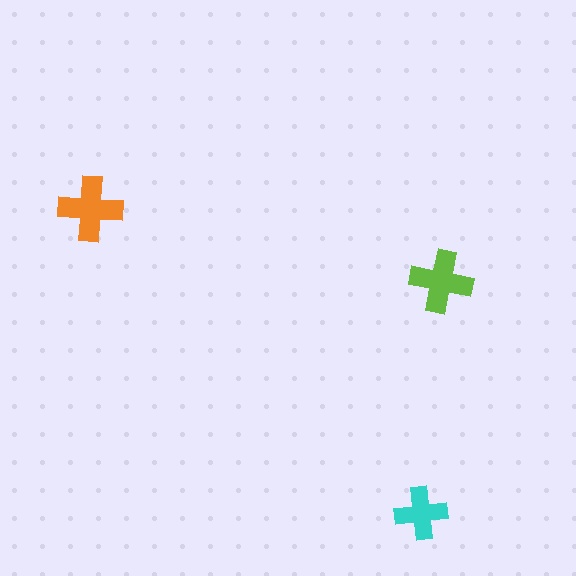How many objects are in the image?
There are 3 objects in the image.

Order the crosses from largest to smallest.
the orange one, the lime one, the cyan one.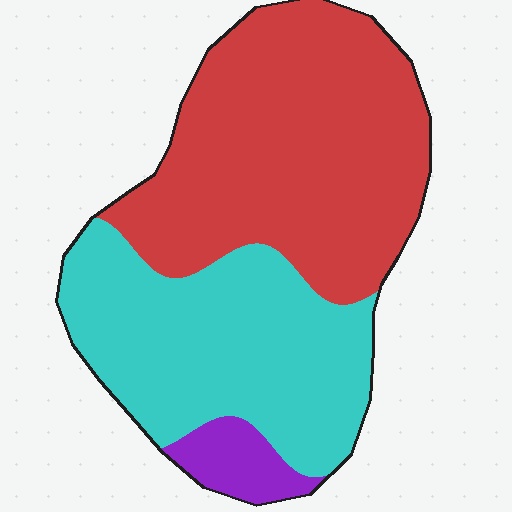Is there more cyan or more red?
Red.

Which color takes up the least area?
Purple, at roughly 5%.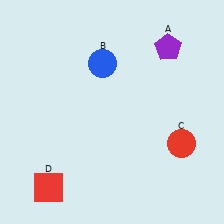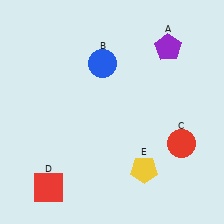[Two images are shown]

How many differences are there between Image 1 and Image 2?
There is 1 difference between the two images.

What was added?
A yellow pentagon (E) was added in Image 2.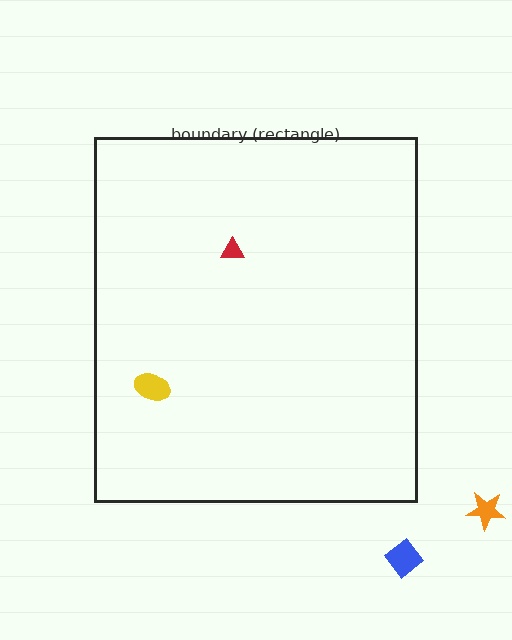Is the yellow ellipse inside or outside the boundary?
Inside.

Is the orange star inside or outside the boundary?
Outside.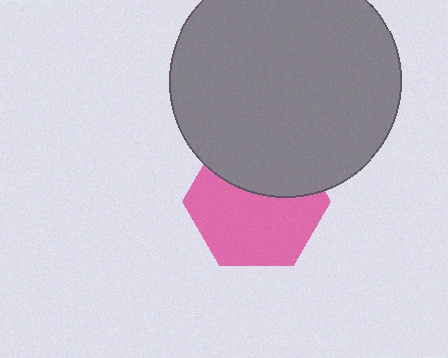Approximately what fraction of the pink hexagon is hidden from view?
Roughly 37% of the pink hexagon is hidden behind the gray circle.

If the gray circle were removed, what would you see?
You would see the complete pink hexagon.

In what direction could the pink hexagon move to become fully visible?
The pink hexagon could move down. That would shift it out from behind the gray circle entirely.